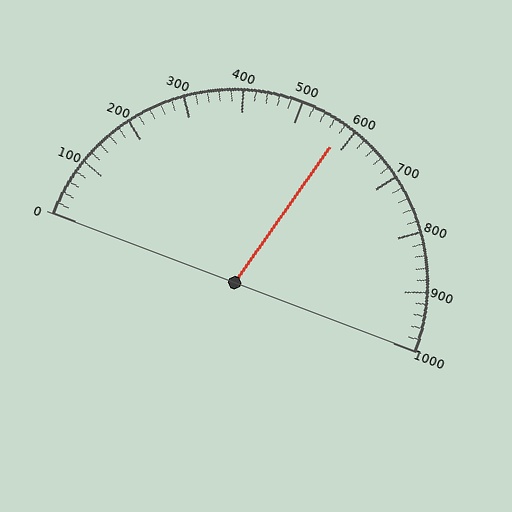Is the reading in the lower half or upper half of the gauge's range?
The reading is in the upper half of the range (0 to 1000).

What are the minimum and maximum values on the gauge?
The gauge ranges from 0 to 1000.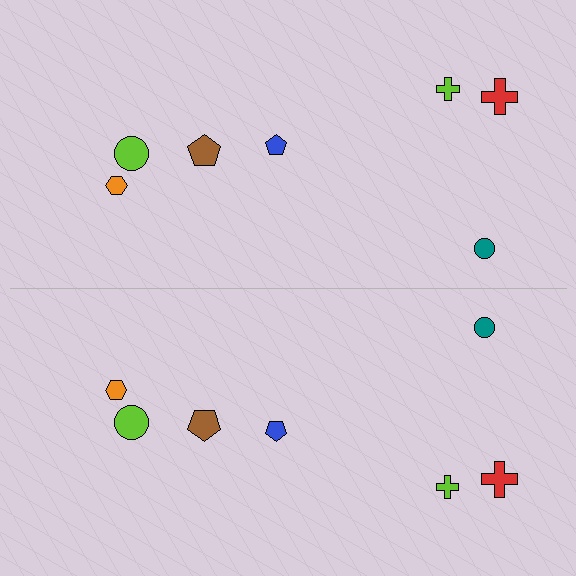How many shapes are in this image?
There are 14 shapes in this image.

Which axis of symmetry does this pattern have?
The pattern has a horizontal axis of symmetry running through the center of the image.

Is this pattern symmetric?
Yes, this pattern has bilateral (reflection) symmetry.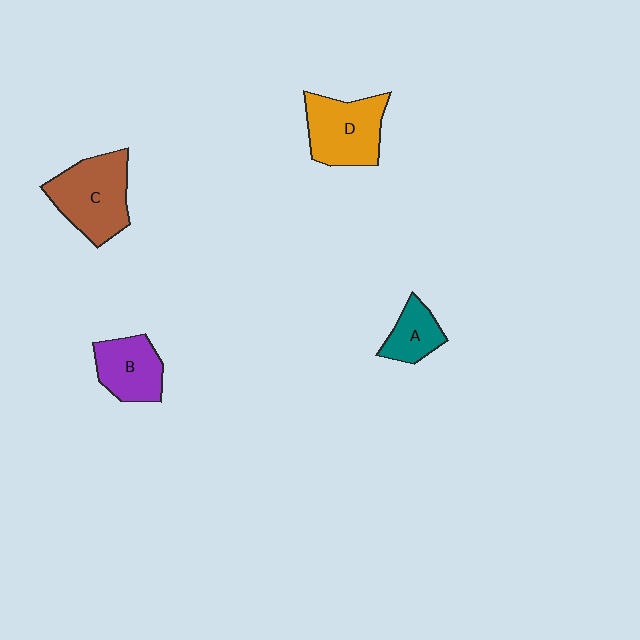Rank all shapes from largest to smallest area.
From largest to smallest: C (brown), D (orange), B (purple), A (teal).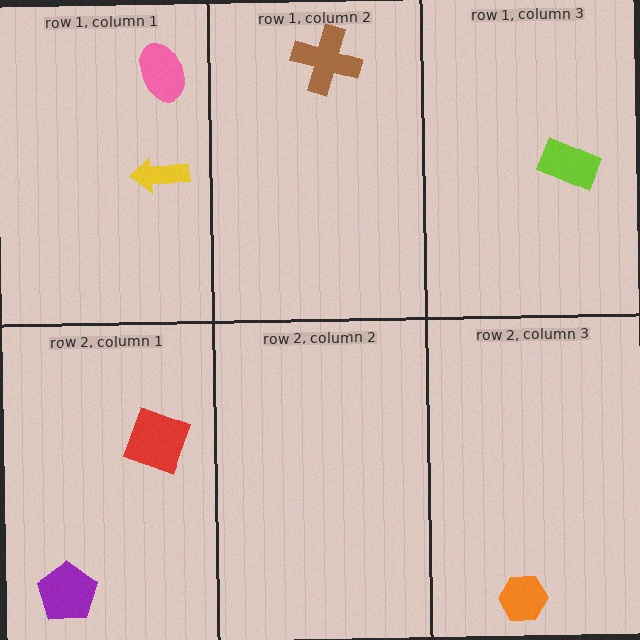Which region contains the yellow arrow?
The row 1, column 1 region.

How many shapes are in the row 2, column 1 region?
2.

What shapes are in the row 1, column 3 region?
The lime rectangle.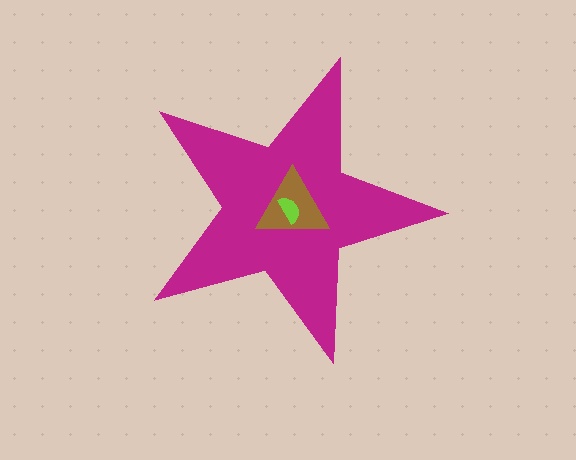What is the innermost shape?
The lime semicircle.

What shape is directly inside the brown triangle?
The lime semicircle.